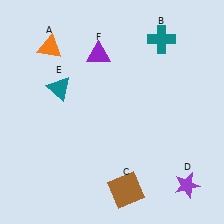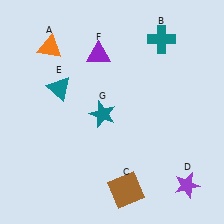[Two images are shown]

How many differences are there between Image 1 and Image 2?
There is 1 difference between the two images.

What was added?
A teal star (G) was added in Image 2.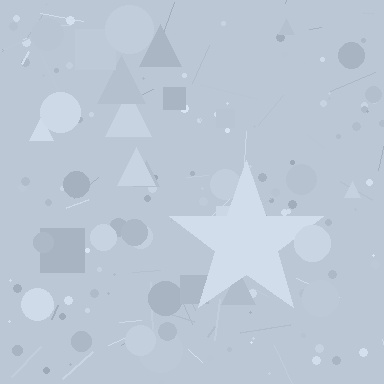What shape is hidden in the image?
A star is hidden in the image.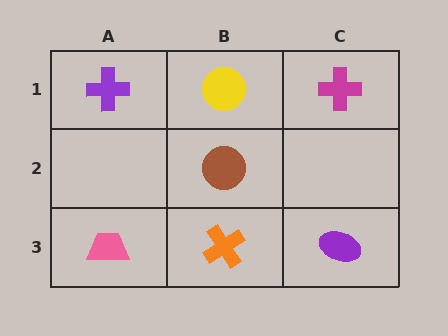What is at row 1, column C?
A magenta cross.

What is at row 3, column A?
A pink trapezoid.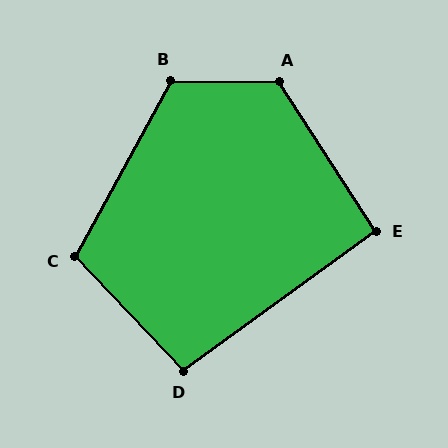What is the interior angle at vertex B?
Approximately 118 degrees (obtuse).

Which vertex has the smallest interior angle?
E, at approximately 93 degrees.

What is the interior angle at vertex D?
Approximately 98 degrees (obtuse).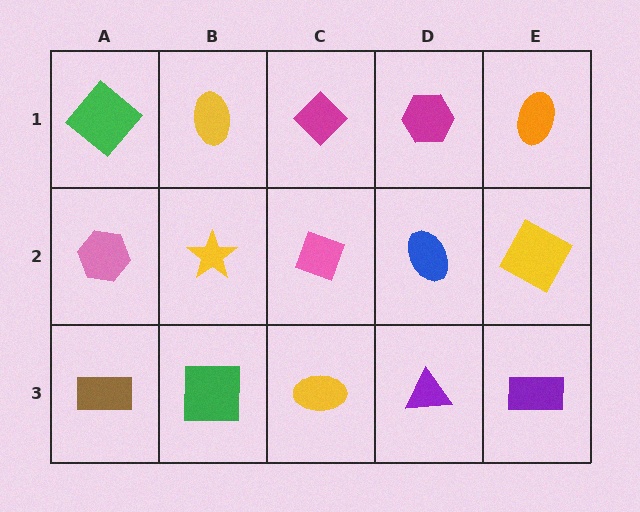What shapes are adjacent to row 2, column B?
A yellow ellipse (row 1, column B), a green square (row 3, column B), a pink hexagon (row 2, column A), a pink diamond (row 2, column C).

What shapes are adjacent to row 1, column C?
A pink diamond (row 2, column C), a yellow ellipse (row 1, column B), a magenta hexagon (row 1, column D).